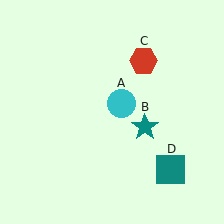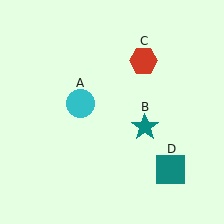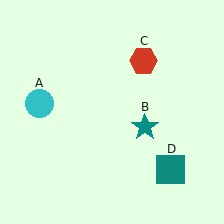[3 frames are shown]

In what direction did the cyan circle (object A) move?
The cyan circle (object A) moved left.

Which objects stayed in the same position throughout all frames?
Teal star (object B) and red hexagon (object C) and teal square (object D) remained stationary.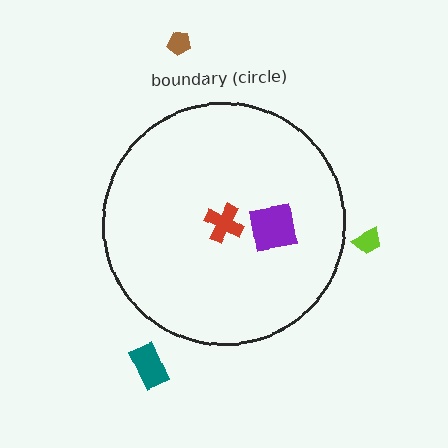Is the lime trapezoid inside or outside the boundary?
Outside.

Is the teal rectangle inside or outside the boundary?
Outside.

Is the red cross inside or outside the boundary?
Inside.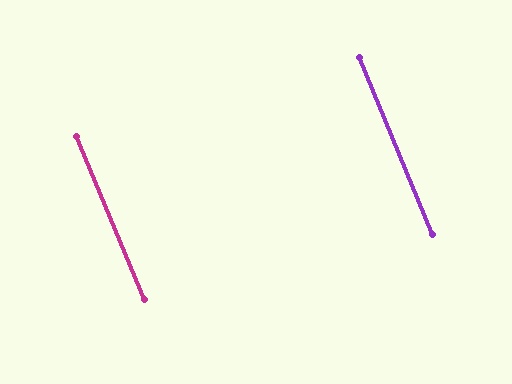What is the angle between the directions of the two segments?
Approximately 0 degrees.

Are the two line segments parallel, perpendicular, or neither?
Parallel — their directions differ by only 0.1°.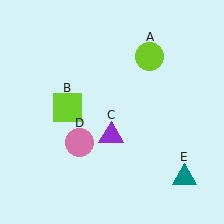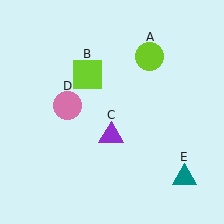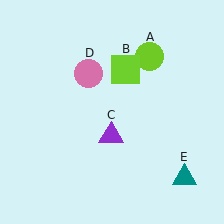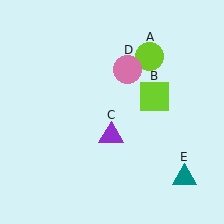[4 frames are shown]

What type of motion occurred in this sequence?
The lime square (object B), pink circle (object D) rotated clockwise around the center of the scene.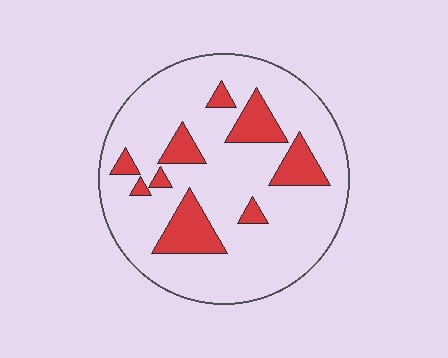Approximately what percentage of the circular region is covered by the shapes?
Approximately 20%.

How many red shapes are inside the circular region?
9.